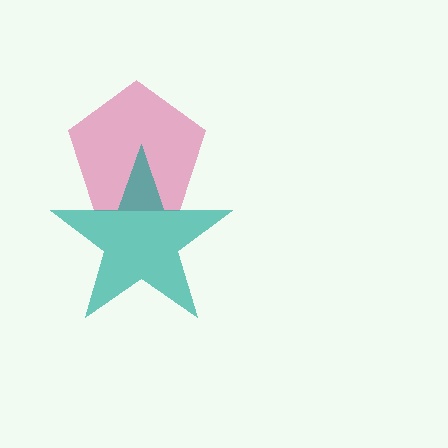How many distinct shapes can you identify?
There are 2 distinct shapes: a pink pentagon, a teal star.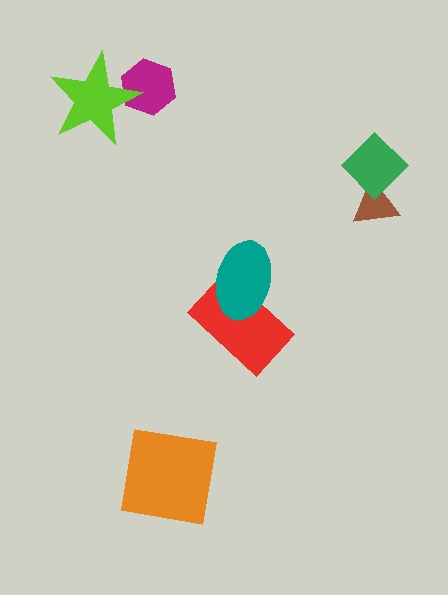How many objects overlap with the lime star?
1 object overlaps with the lime star.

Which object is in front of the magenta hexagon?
The lime star is in front of the magenta hexagon.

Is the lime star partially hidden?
No, no other shape covers it.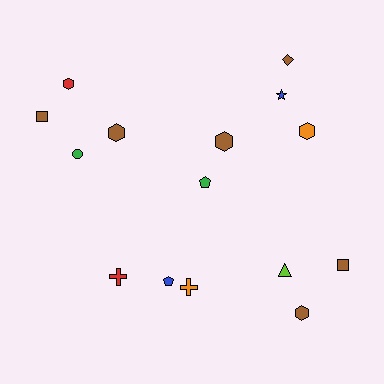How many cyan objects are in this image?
There are no cyan objects.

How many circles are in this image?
There is 1 circle.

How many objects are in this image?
There are 15 objects.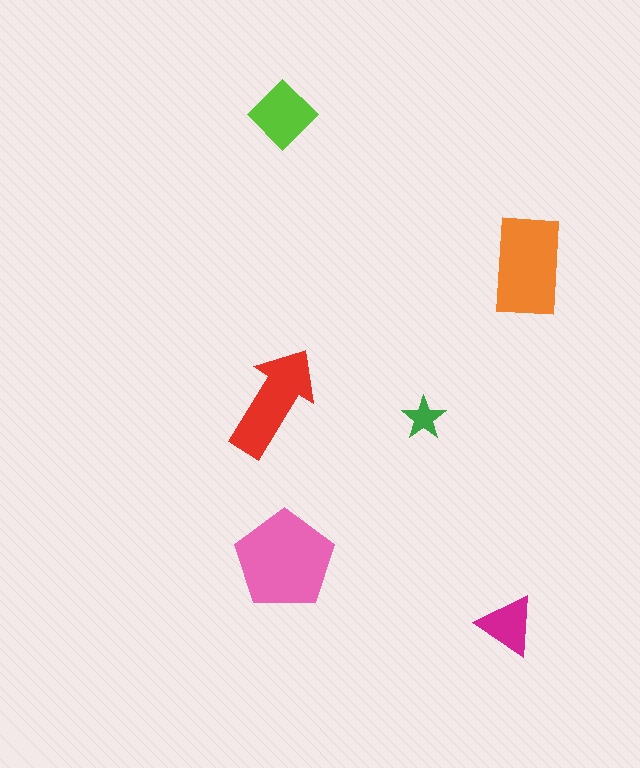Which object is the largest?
The pink pentagon.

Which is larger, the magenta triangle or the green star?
The magenta triangle.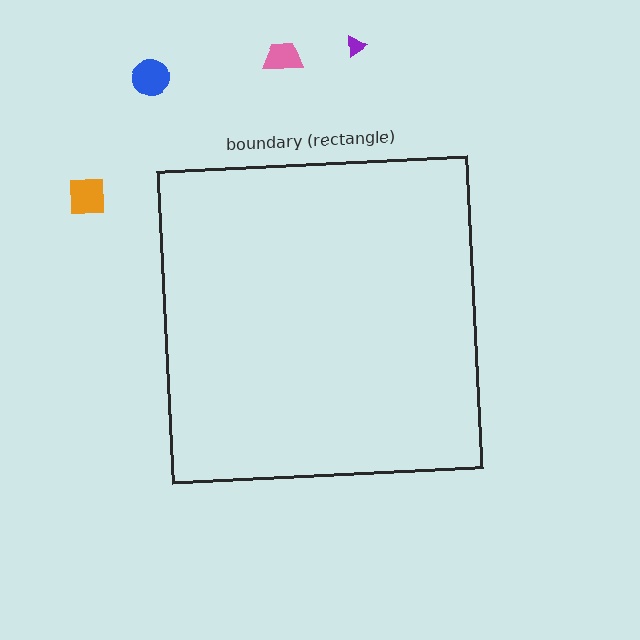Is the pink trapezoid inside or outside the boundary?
Outside.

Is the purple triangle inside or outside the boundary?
Outside.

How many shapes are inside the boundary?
0 inside, 4 outside.